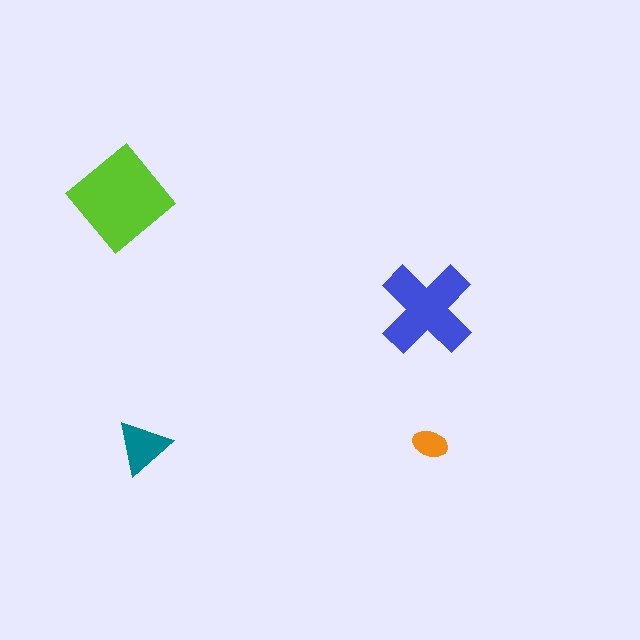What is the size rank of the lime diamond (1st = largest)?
1st.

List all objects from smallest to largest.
The orange ellipse, the teal triangle, the blue cross, the lime diamond.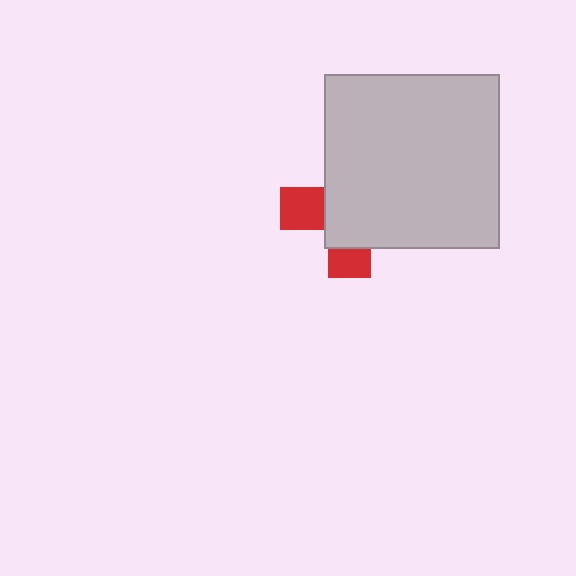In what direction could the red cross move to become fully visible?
The red cross could move toward the lower-left. That would shift it out from behind the light gray square entirely.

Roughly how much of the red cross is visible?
A small part of it is visible (roughly 30%).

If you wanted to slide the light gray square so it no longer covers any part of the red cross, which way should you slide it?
Slide it toward the upper-right — that is the most direct way to separate the two shapes.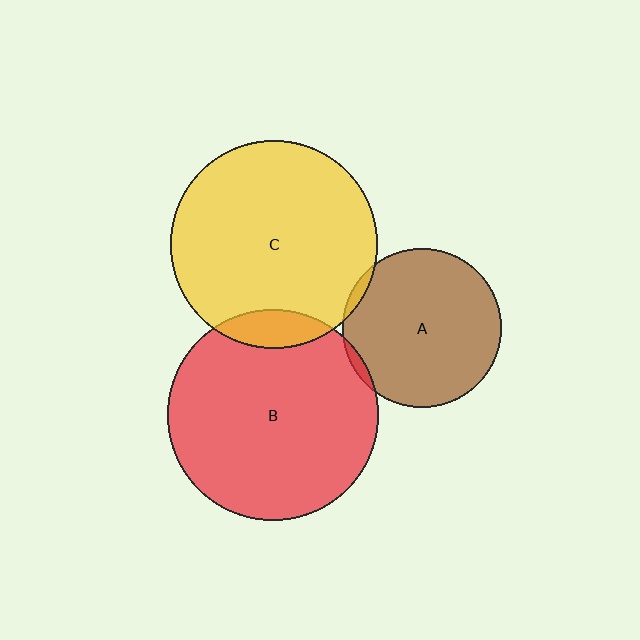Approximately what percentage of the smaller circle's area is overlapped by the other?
Approximately 5%.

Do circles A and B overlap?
Yes.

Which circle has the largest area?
Circle B (red).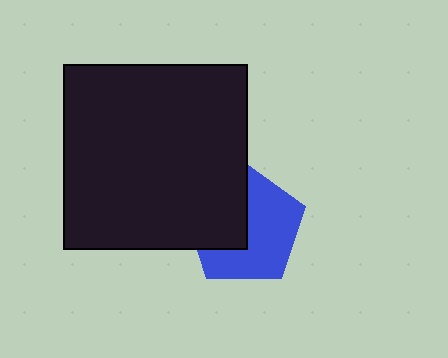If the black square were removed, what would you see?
You would see the complete blue pentagon.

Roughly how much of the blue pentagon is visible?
About half of it is visible (roughly 60%).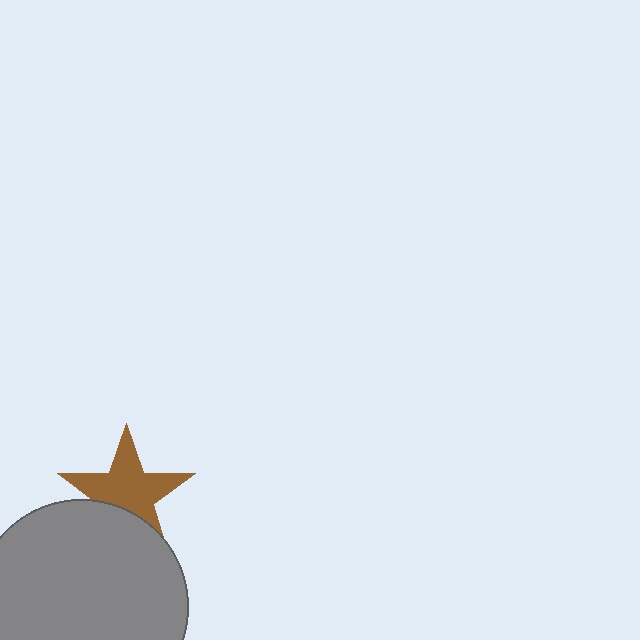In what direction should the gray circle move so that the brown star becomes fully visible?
The gray circle should move down. That is the shortest direction to clear the overlap and leave the brown star fully visible.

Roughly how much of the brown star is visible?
Most of it is visible (roughly 70%).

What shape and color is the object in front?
The object in front is a gray circle.